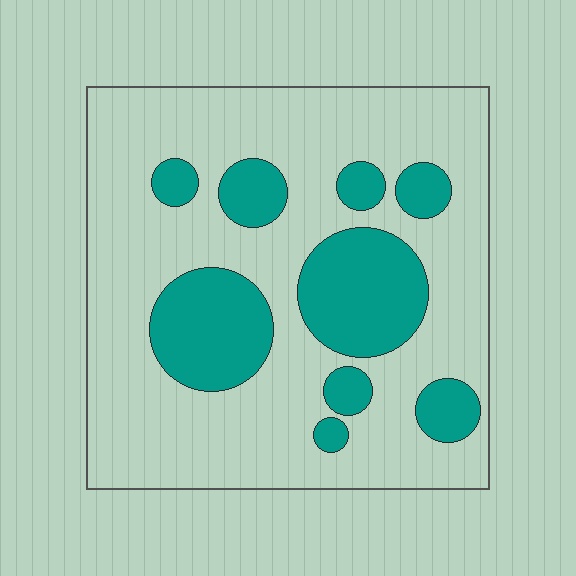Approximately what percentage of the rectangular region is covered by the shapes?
Approximately 25%.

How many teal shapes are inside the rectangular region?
9.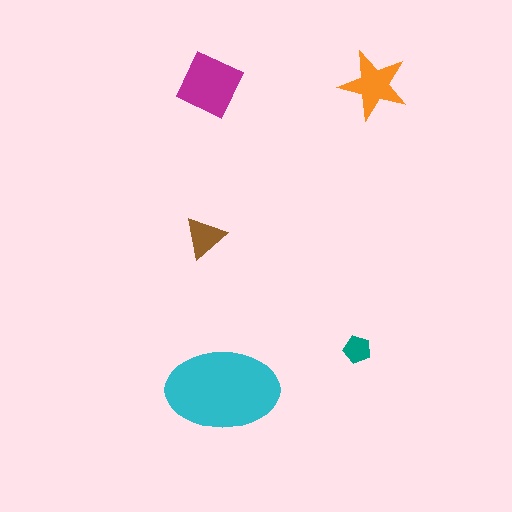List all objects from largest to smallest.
The cyan ellipse, the magenta square, the orange star, the brown triangle, the teal pentagon.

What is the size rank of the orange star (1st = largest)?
3rd.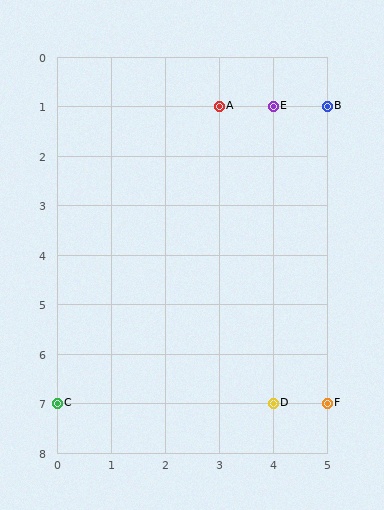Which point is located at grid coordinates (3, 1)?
Point A is at (3, 1).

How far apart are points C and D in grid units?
Points C and D are 4 columns apart.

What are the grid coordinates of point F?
Point F is at grid coordinates (5, 7).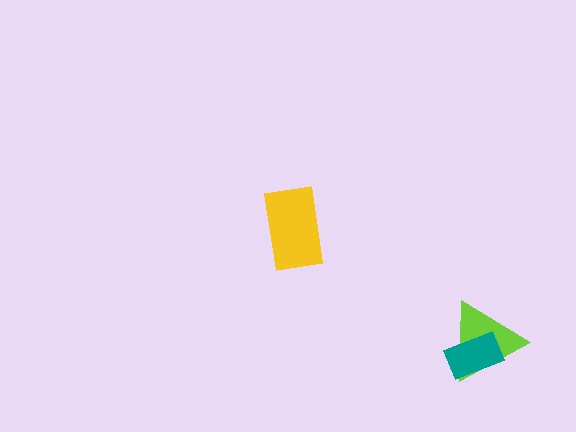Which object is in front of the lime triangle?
The teal rectangle is in front of the lime triangle.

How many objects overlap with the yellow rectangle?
0 objects overlap with the yellow rectangle.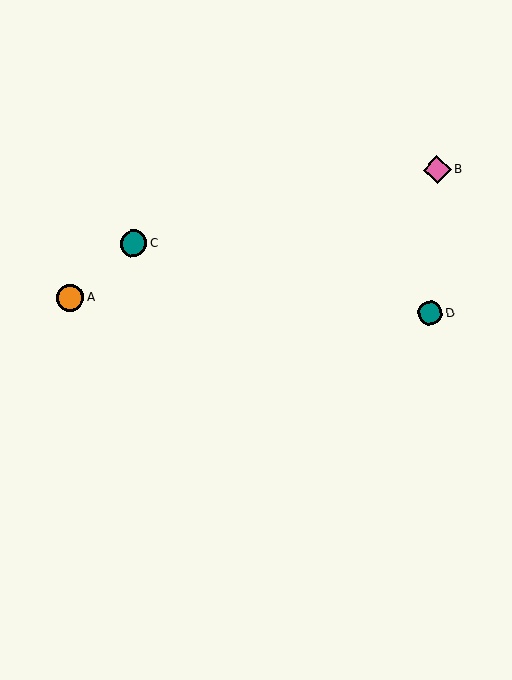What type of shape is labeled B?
Shape B is a pink diamond.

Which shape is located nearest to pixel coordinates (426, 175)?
The pink diamond (labeled B) at (437, 170) is nearest to that location.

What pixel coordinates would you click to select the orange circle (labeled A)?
Click at (70, 298) to select the orange circle A.